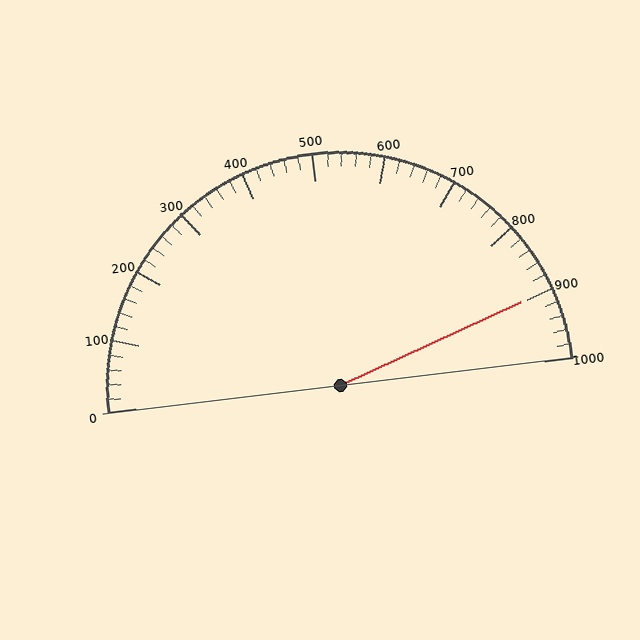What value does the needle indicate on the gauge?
The needle indicates approximately 900.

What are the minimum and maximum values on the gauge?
The gauge ranges from 0 to 1000.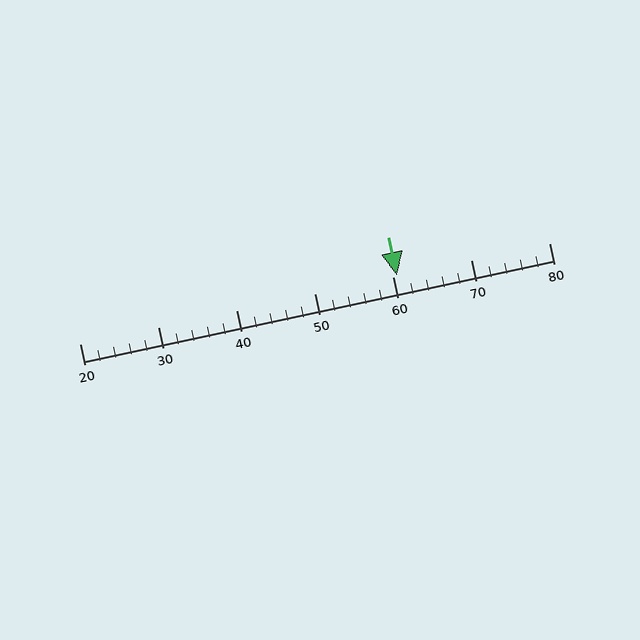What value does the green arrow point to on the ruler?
The green arrow points to approximately 61.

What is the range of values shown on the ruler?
The ruler shows values from 20 to 80.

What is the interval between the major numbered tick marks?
The major tick marks are spaced 10 units apart.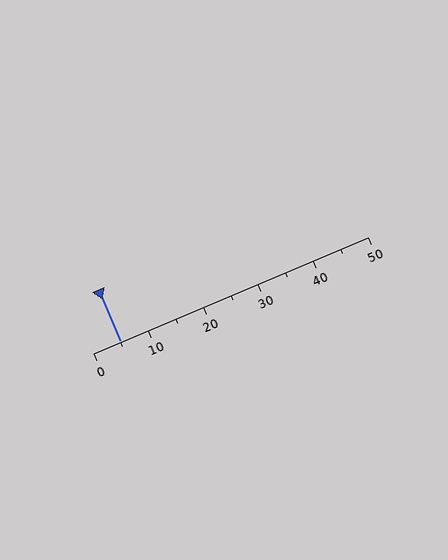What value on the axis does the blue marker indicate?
The marker indicates approximately 5.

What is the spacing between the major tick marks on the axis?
The major ticks are spaced 10 apart.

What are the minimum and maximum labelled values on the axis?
The axis runs from 0 to 50.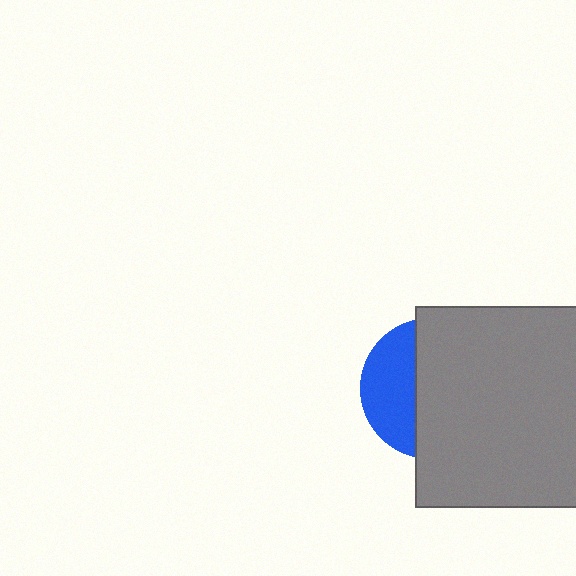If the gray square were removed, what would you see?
You would see the complete blue circle.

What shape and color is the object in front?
The object in front is a gray square.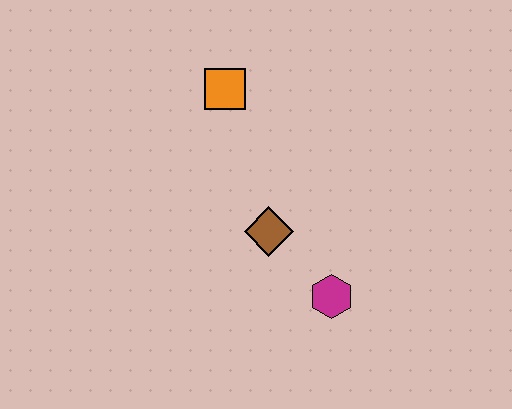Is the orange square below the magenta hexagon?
No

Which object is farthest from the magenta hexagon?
The orange square is farthest from the magenta hexagon.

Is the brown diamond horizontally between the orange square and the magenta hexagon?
Yes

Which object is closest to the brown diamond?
The magenta hexagon is closest to the brown diamond.